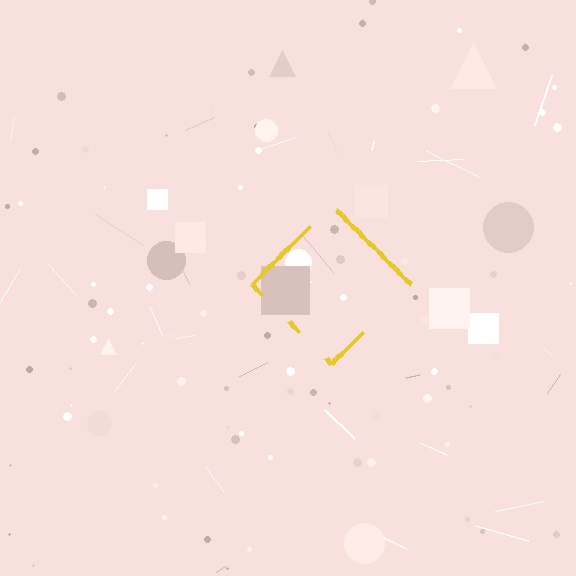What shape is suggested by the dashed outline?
The dashed outline suggests a diamond.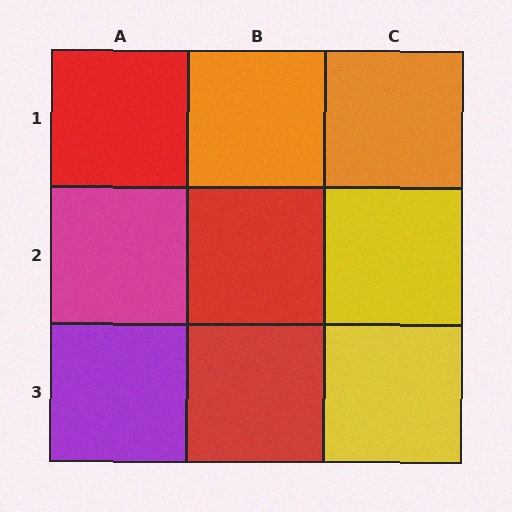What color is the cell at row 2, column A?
Magenta.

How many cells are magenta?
1 cell is magenta.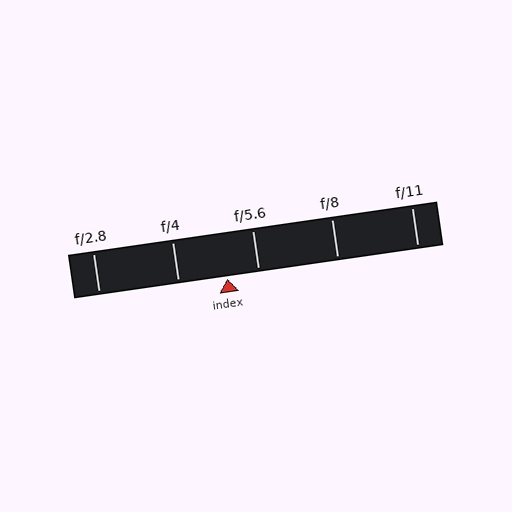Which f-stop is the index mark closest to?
The index mark is closest to f/5.6.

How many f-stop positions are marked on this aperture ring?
There are 5 f-stop positions marked.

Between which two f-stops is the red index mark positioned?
The index mark is between f/4 and f/5.6.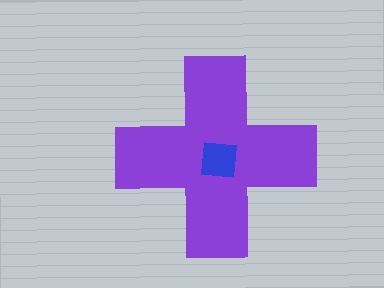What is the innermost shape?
The blue square.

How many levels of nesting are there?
2.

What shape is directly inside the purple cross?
The blue square.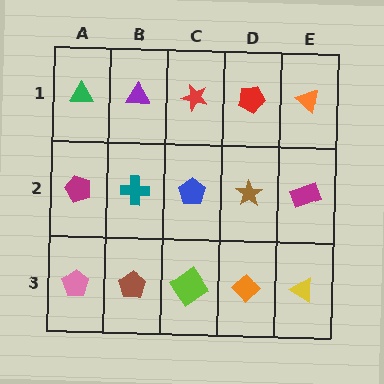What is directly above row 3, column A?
A magenta pentagon.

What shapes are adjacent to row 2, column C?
A red star (row 1, column C), a lime diamond (row 3, column C), a teal cross (row 2, column B), a brown star (row 2, column D).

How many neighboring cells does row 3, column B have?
3.